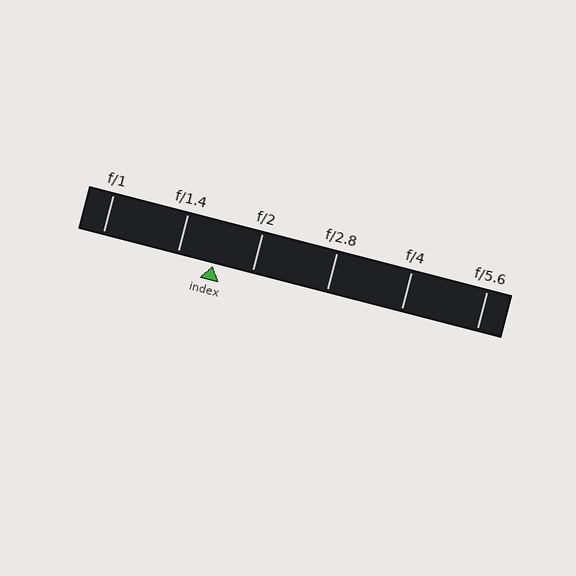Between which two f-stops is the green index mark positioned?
The index mark is between f/1.4 and f/2.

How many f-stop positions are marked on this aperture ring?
There are 6 f-stop positions marked.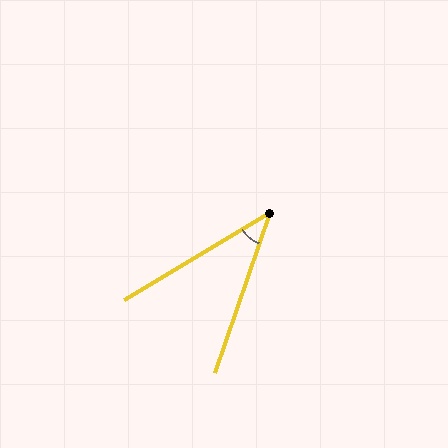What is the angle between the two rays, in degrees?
Approximately 40 degrees.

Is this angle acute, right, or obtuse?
It is acute.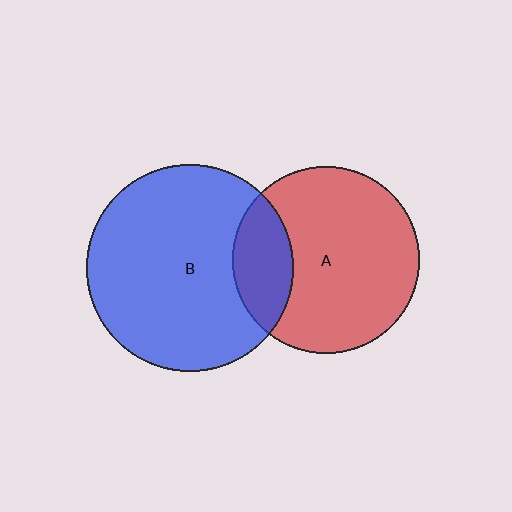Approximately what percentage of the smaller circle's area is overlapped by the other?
Approximately 20%.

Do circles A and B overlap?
Yes.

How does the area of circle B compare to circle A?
Approximately 1.2 times.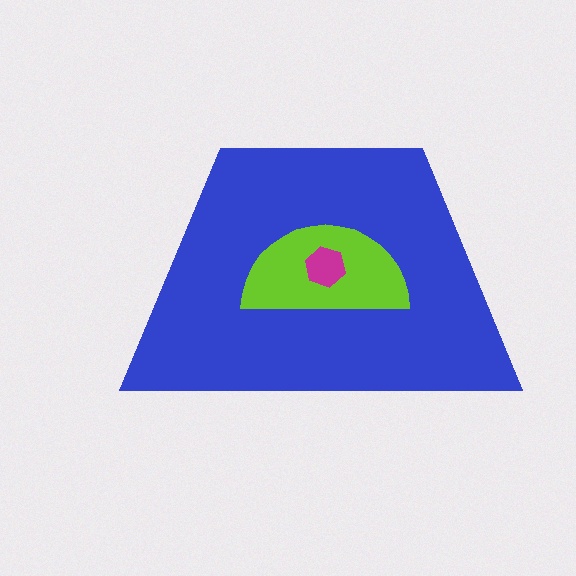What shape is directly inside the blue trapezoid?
The lime semicircle.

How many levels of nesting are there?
3.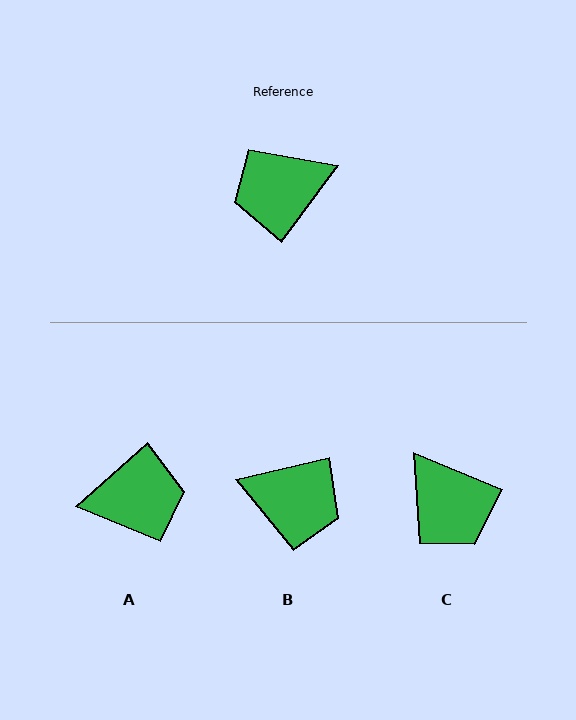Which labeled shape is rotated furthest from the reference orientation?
A, about 168 degrees away.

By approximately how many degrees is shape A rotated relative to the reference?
Approximately 168 degrees counter-clockwise.